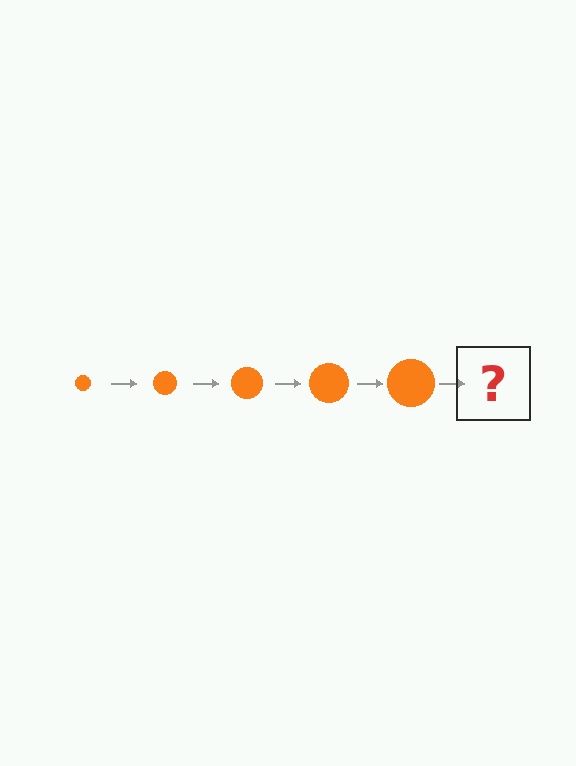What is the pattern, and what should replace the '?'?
The pattern is that the circle gets progressively larger each step. The '?' should be an orange circle, larger than the previous one.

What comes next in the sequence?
The next element should be an orange circle, larger than the previous one.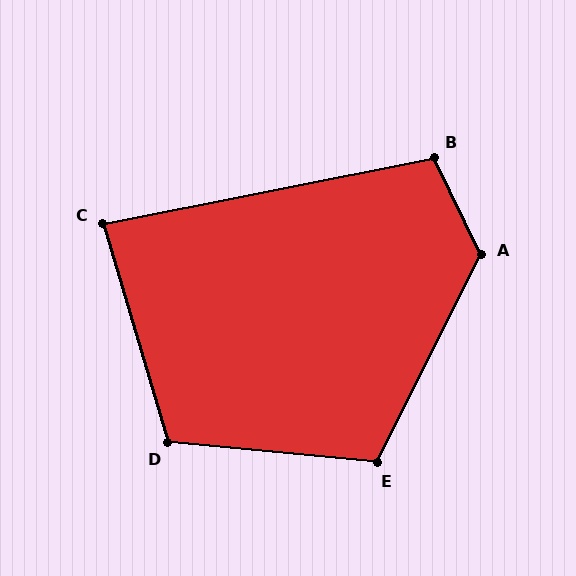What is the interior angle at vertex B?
Approximately 105 degrees (obtuse).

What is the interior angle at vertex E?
Approximately 111 degrees (obtuse).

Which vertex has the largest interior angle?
A, at approximately 128 degrees.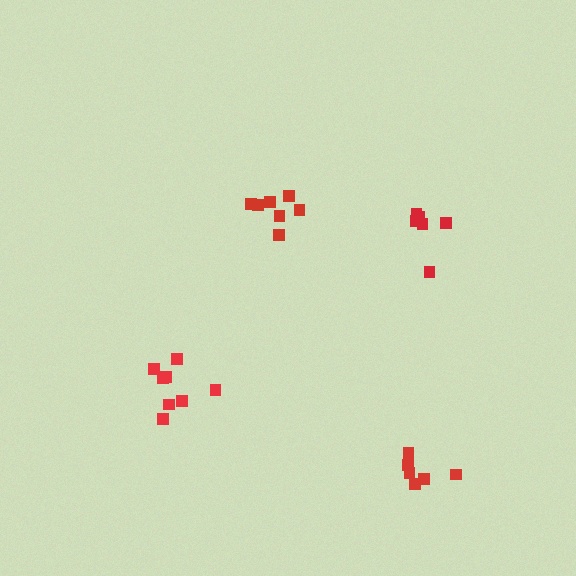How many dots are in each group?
Group 1: 7 dots, Group 2: 6 dots, Group 3: 6 dots, Group 4: 8 dots (27 total).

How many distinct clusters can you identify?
There are 4 distinct clusters.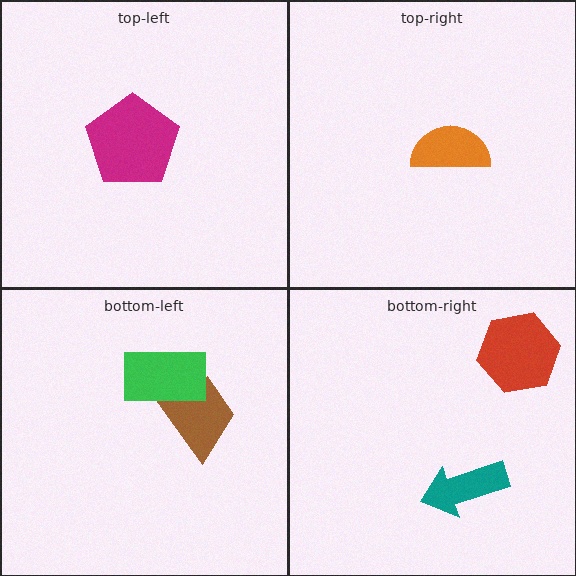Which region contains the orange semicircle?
The top-right region.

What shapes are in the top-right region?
The orange semicircle.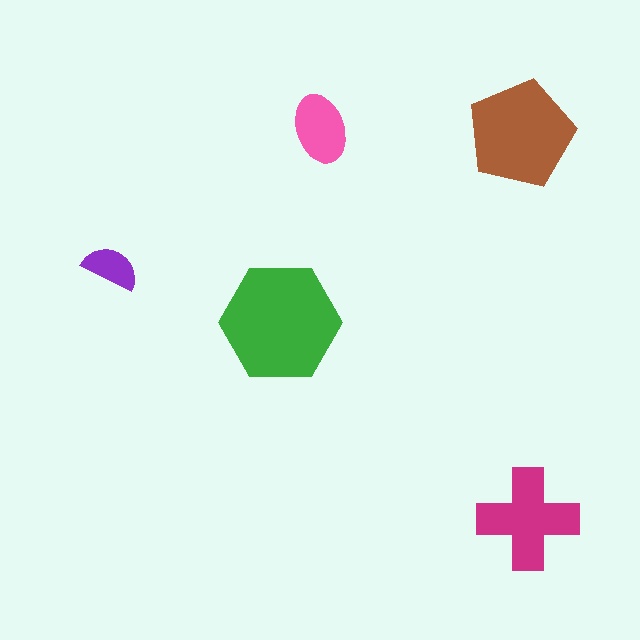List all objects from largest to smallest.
The green hexagon, the brown pentagon, the magenta cross, the pink ellipse, the purple semicircle.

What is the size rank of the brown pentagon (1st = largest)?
2nd.